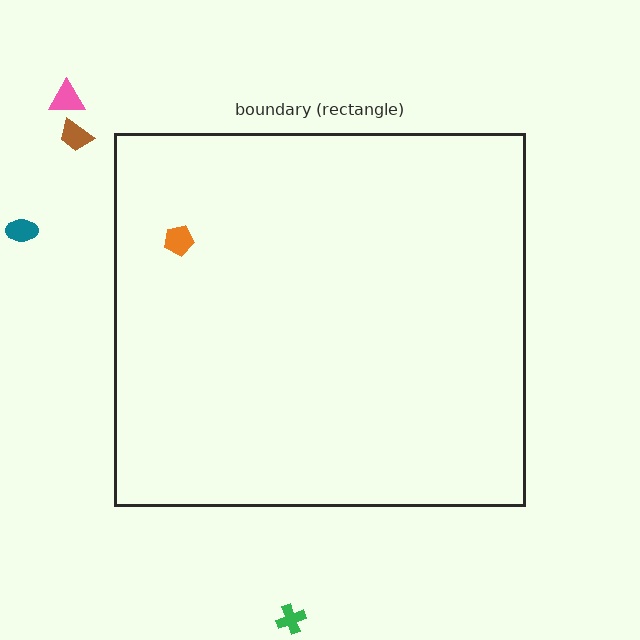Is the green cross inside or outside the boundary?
Outside.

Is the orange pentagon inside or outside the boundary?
Inside.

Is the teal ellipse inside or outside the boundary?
Outside.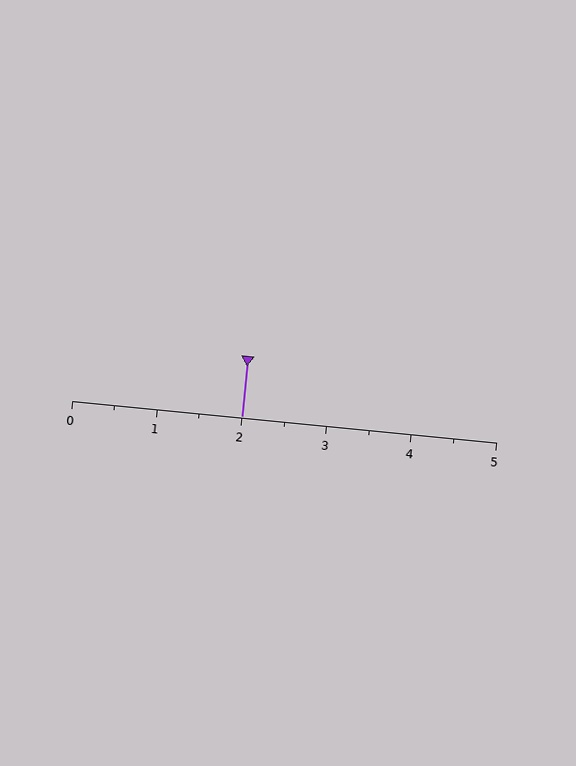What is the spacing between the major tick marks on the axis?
The major ticks are spaced 1 apart.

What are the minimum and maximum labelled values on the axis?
The axis runs from 0 to 5.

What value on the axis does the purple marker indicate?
The marker indicates approximately 2.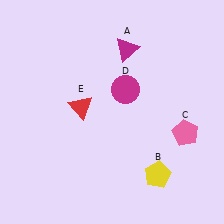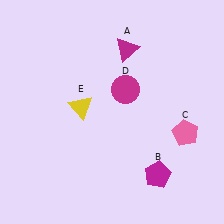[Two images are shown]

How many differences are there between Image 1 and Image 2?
There are 2 differences between the two images.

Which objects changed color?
B changed from yellow to magenta. E changed from red to yellow.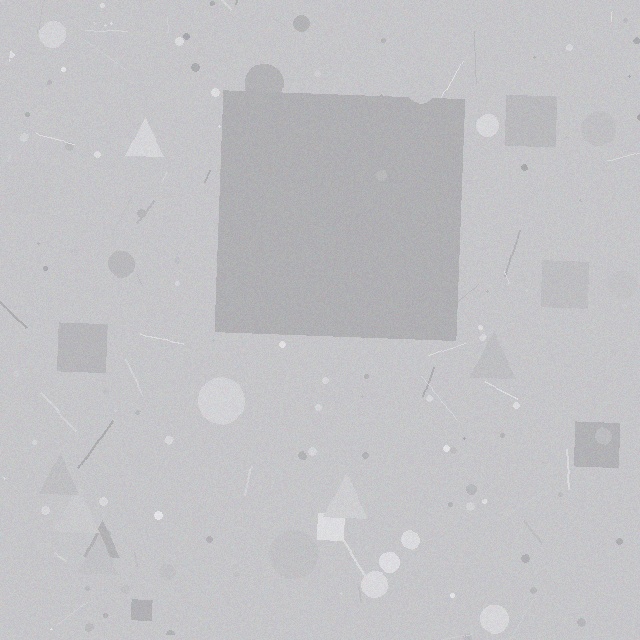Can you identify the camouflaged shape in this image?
The camouflaged shape is a square.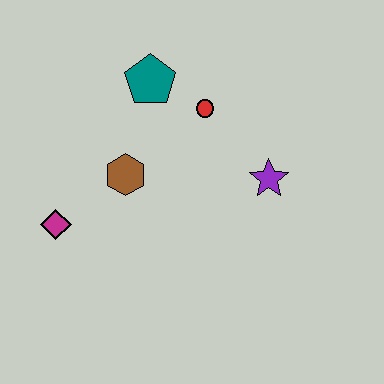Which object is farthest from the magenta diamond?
The purple star is farthest from the magenta diamond.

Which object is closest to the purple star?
The red circle is closest to the purple star.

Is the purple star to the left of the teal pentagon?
No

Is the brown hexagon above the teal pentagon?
No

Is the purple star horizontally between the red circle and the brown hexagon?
No